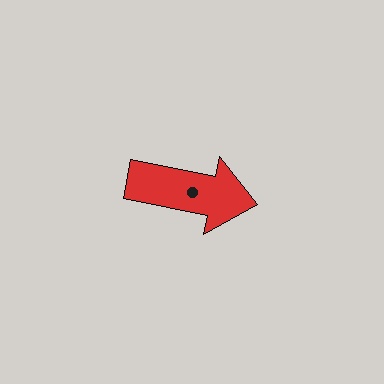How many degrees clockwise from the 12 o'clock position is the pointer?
Approximately 101 degrees.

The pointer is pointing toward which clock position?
Roughly 3 o'clock.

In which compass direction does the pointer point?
East.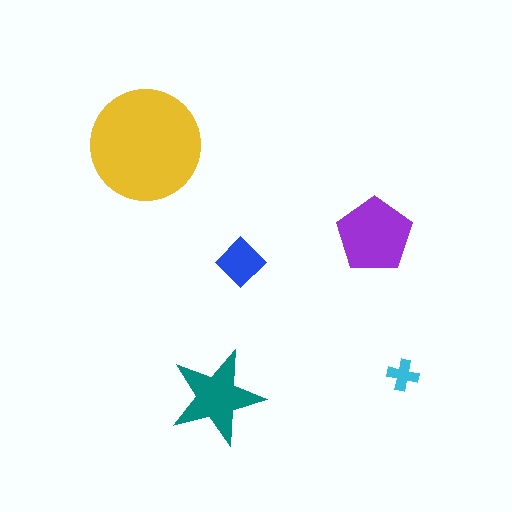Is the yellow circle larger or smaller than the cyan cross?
Larger.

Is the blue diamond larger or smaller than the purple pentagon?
Smaller.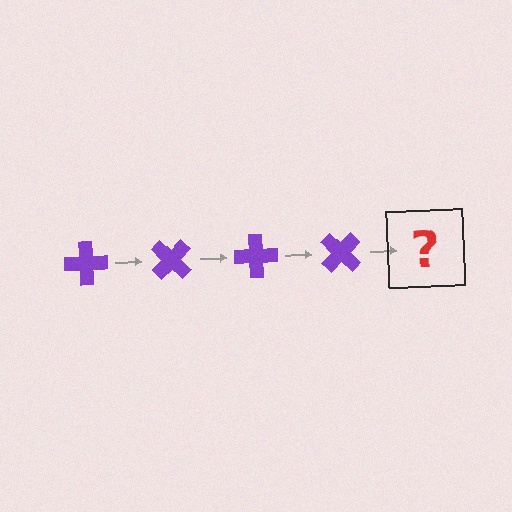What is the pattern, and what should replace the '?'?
The pattern is that the cross rotates 45 degrees each step. The '?' should be a purple cross rotated 180 degrees.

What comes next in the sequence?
The next element should be a purple cross rotated 180 degrees.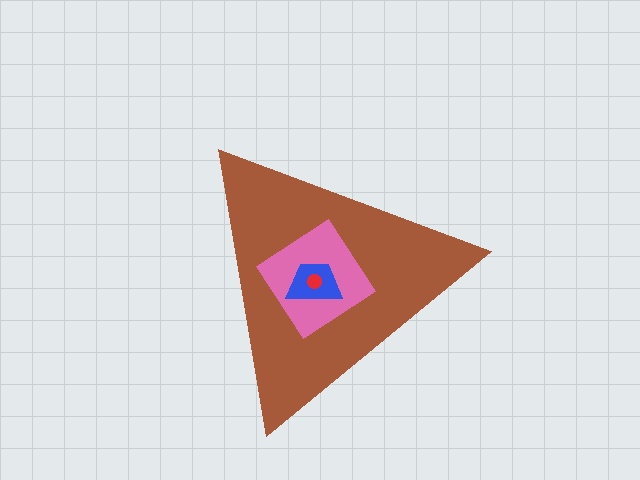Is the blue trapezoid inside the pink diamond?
Yes.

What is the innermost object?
The red circle.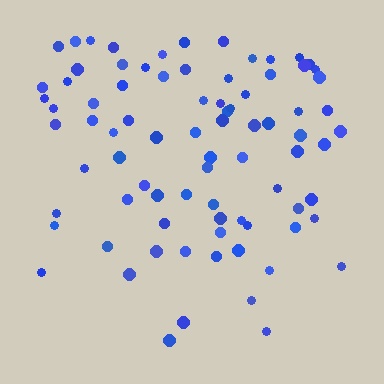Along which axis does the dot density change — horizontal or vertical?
Vertical.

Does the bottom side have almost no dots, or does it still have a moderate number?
Still a moderate number, just noticeably fewer than the top.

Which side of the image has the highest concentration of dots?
The top.